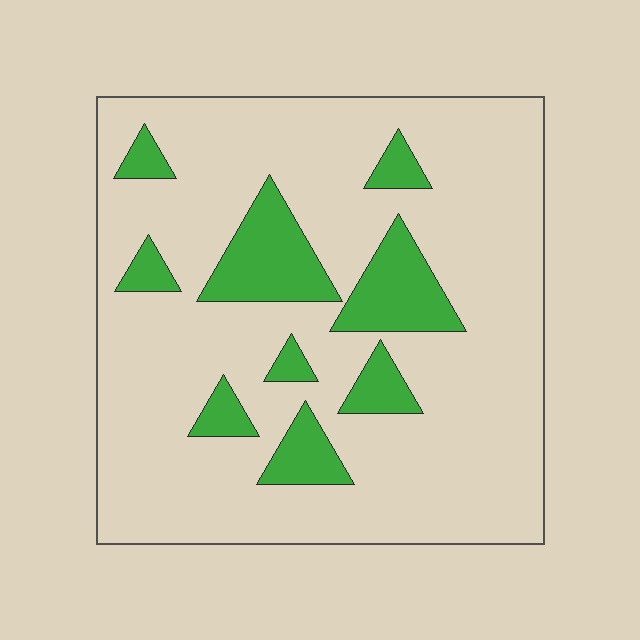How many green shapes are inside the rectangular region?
9.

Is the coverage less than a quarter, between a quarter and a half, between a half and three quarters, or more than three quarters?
Less than a quarter.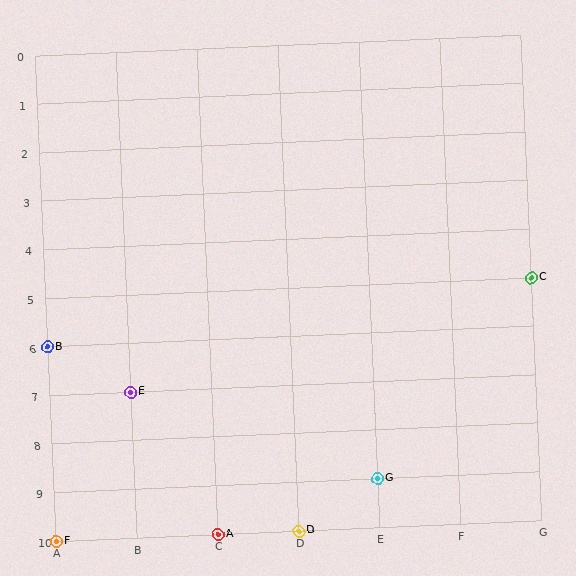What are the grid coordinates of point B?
Point B is at grid coordinates (A, 6).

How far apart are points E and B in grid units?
Points E and B are 1 column and 1 row apart (about 1.4 grid units diagonally).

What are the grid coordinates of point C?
Point C is at grid coordinates (G, 5).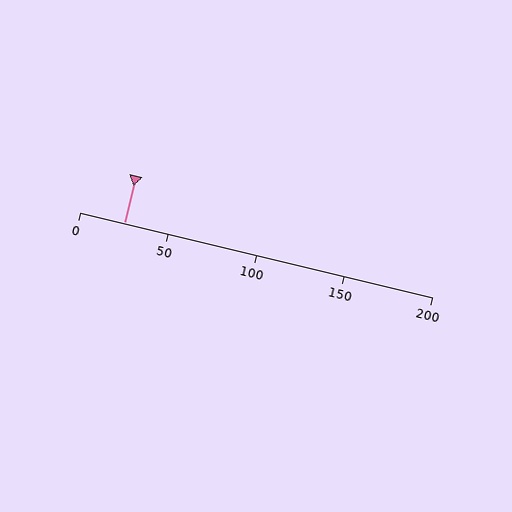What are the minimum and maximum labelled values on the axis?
The axis runs from 0 to 200.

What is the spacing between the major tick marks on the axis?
The major ticks are spaced 50 apart.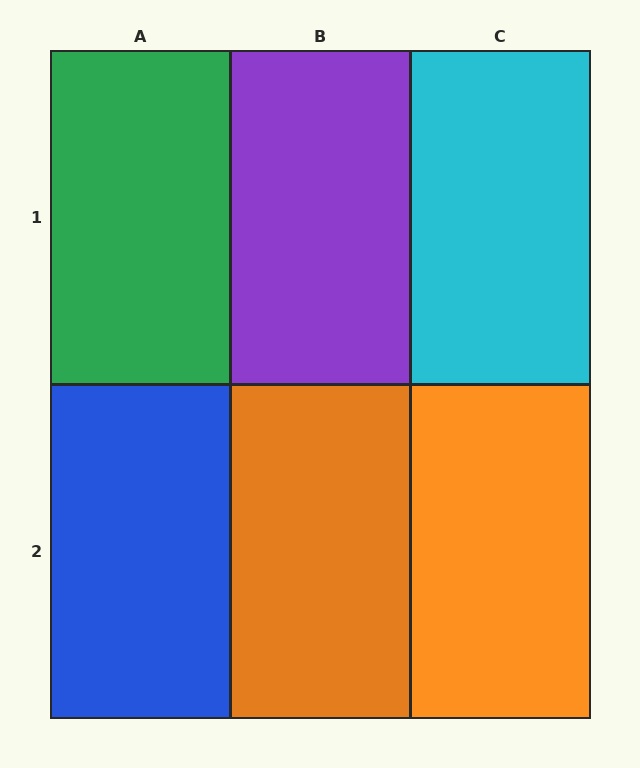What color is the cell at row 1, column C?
Cyan.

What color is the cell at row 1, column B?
Purple.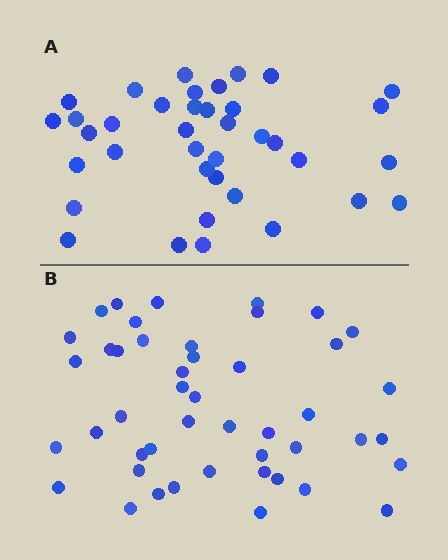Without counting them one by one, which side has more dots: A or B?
Region B (the bottom region) has more dots.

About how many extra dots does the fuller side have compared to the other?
Region B has roughly 8 or so more dots than region A.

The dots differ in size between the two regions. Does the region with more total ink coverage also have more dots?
No. Region A has more total ink coverage because its dots are larger, but region B actually contains more individual dots. Total area can be misleading — the number of items is what matters here.